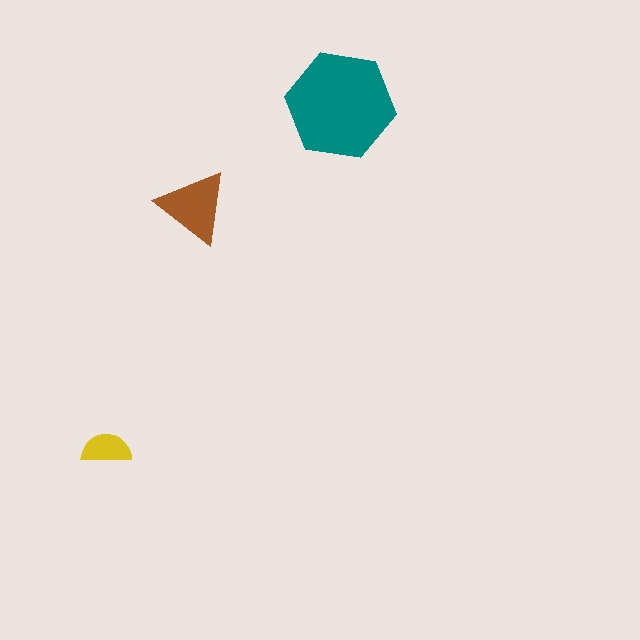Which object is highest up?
The teal hexagon is topmost.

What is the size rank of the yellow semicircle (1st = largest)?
3rd.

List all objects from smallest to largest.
The yellow semicircle, the brown triangle, the teal hexagon.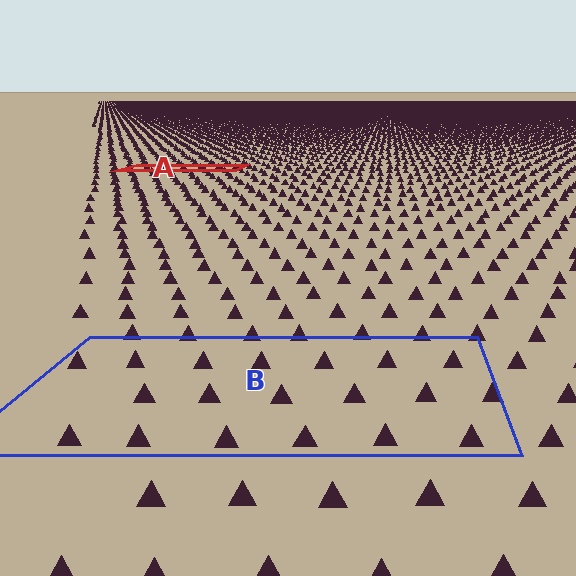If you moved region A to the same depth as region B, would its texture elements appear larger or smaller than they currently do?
They would appear larger. At a closer depth, the same texture elements are projected at a bigger on-screen size.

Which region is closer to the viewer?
Region B is closer. The texture elements there are larger and more spread out.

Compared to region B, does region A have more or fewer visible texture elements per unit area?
Region A has more texture elements per unit area — they are packed more densely because it is farther away.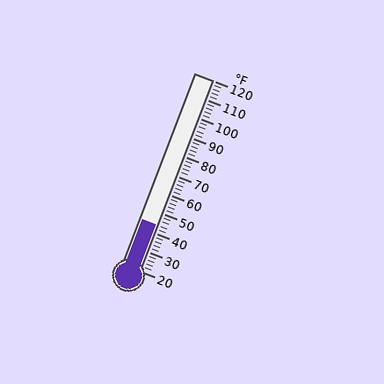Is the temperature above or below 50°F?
The temperature is below 50°F.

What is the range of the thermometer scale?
The thermometer scale ranges from 20°F to 120°F.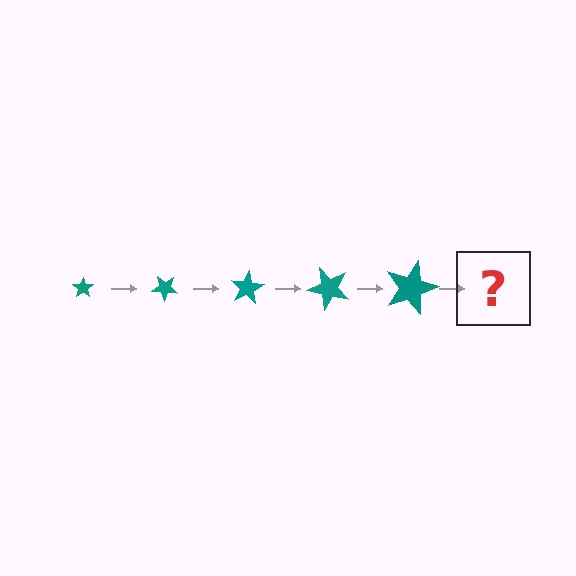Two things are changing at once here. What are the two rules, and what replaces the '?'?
The two rules are that the star grows larger each step and it rotates 40 degrees each step. The '?' should be a star, larger than the previous one and rotated 200 degrees from the start.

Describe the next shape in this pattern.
It should be a star, larger than the previous one and rotated 200 degrees from the start.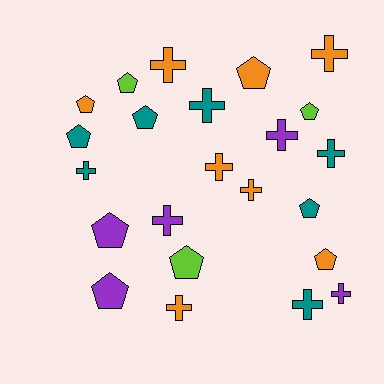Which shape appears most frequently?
Cross, with 12 objects.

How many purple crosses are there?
There are 3 purple crosses.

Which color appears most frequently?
Orange, with 8 objects.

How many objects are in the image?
There are 23 objects.